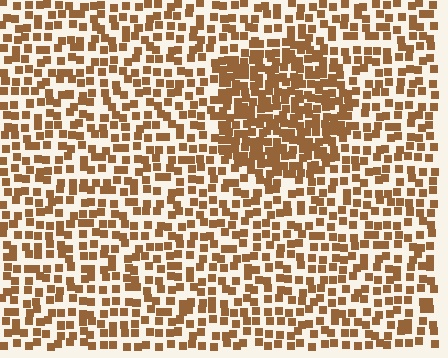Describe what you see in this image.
The image contains small brown elements arranged at two different densities. A circle-shaped region is visible where the elements are more densely packed than the surrounding area.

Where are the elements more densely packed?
The elements are more densely packed inside the circle boundary.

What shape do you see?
I see a circle.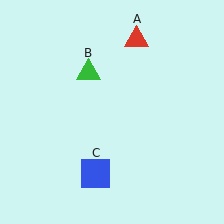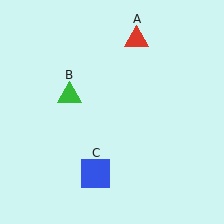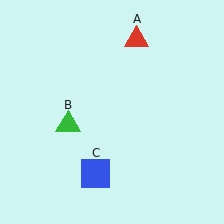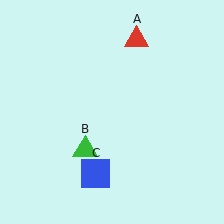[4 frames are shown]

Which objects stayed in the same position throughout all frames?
Red triangle (object A) and blue square (object C) remained stationary.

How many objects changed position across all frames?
1 object changed position: green triangle (object B).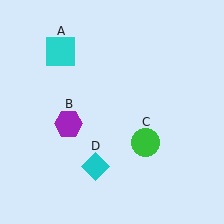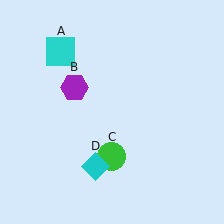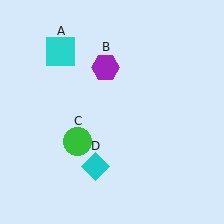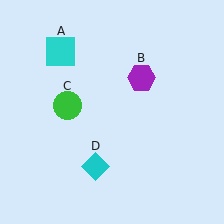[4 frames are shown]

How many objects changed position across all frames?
2 objects changed position: purple hexagon (object B), green circle (object C).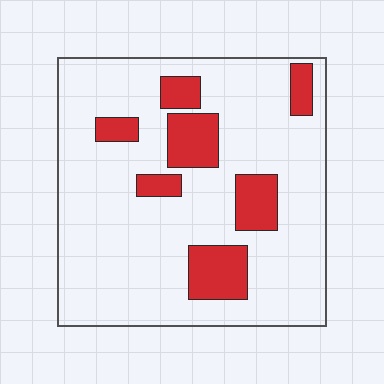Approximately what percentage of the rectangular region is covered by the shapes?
Approximately 20%.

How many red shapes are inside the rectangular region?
7.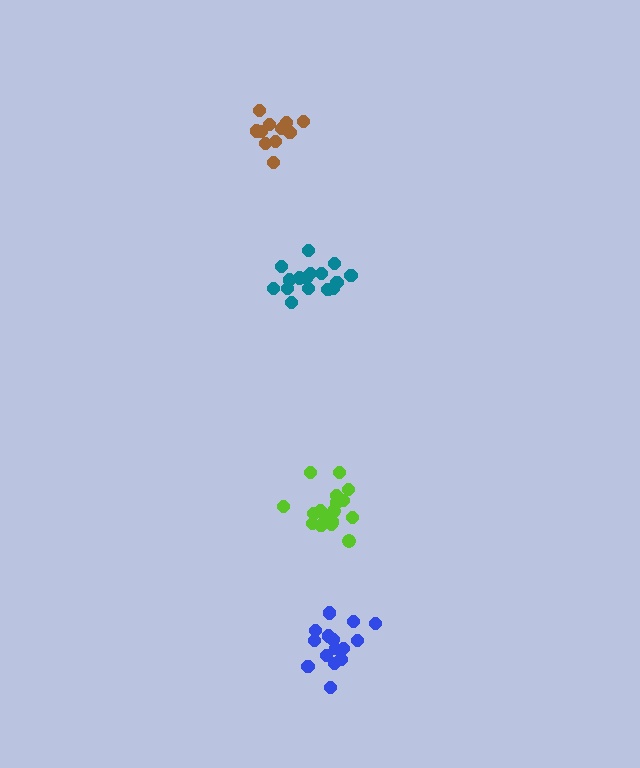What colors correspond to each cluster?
The clusters are colored: blue, lime, teal, brown.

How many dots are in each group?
Group 1: 15 dots, Group 2: 17 dots, Group 3: 16 dots, Group 4: 11 dots (59 total).